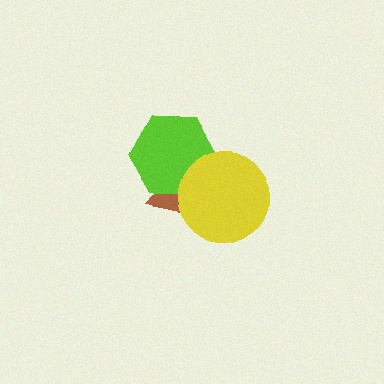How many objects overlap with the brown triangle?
2 objects overlap with the brown triangle.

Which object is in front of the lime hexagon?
The yellow circle is in front of the lime hexagon.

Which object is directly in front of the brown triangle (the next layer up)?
The lime hexagon is directly in front of the brown triangle.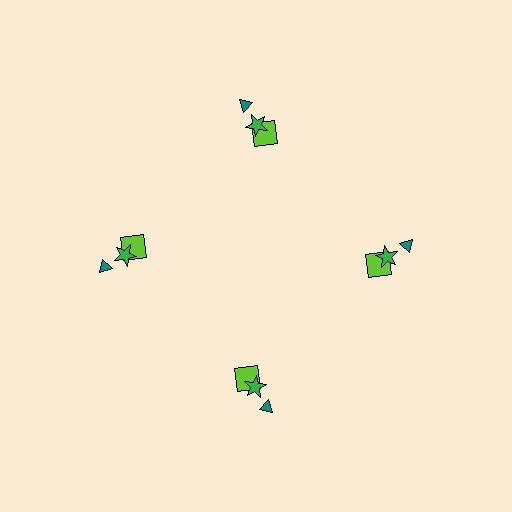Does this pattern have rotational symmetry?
Yes, this pattern has 4-fold rotational symmetry. It looks the same after rotating 90 degrees around the center.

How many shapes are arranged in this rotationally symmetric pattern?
There are 12 shapes, arranged in 4 groups of 3.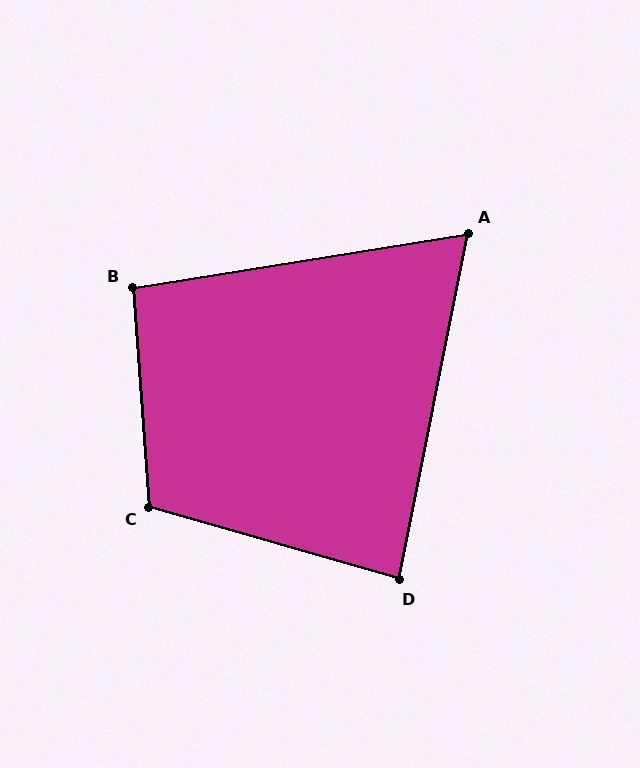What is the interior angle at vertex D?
Approximately 85 degrees (approximately right).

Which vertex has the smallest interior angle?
A, at approximately 70 degrees.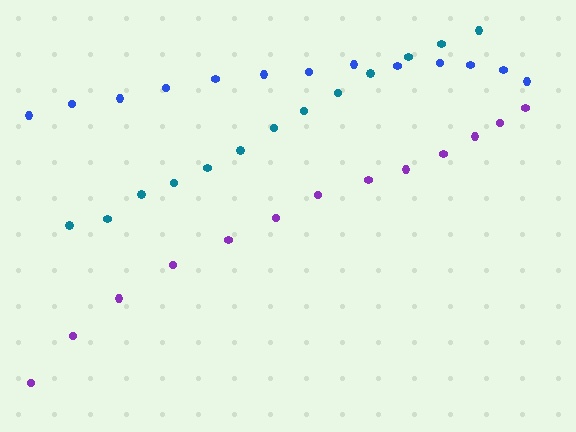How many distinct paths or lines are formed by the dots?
There are 3 distinct paths.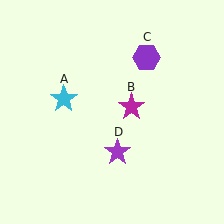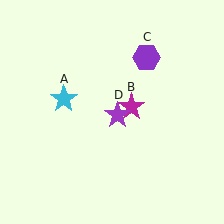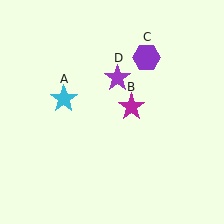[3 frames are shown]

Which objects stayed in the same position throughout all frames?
Cyan star (object A) and magenta star (object B) and purple hexagon (object C) remained stationary.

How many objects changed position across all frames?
1 object changed position: purple star (object D).